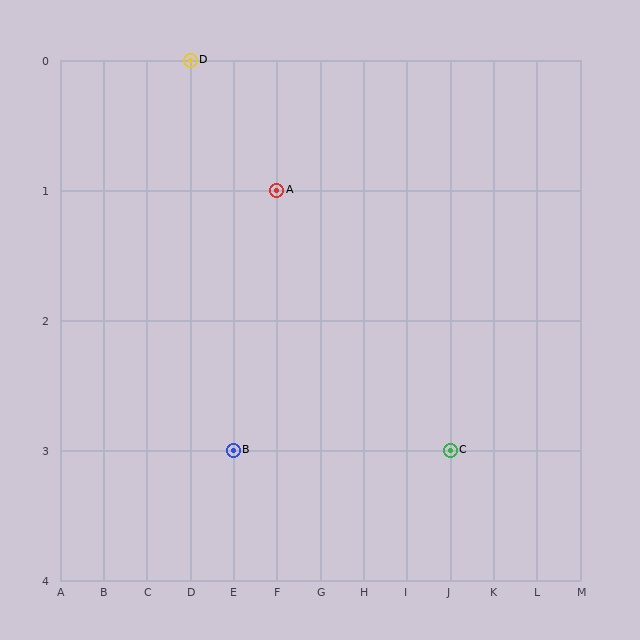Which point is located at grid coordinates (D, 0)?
Point D is at (D, 0).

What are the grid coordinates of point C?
Point C is at grid coordinates (J, 3).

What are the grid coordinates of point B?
Point B is at grid coordinates (E, 3).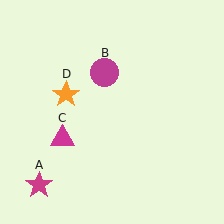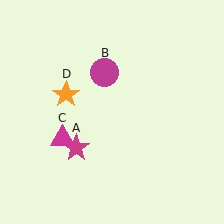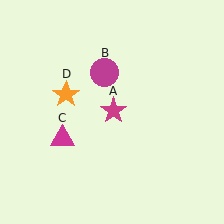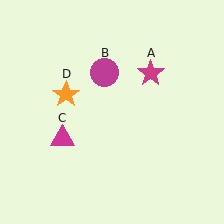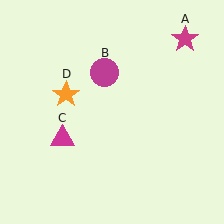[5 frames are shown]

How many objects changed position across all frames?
1 object changed position: magenta star (object A).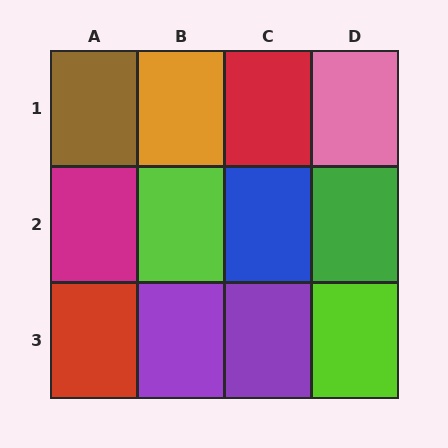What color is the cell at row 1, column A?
Brown.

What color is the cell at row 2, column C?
Blue.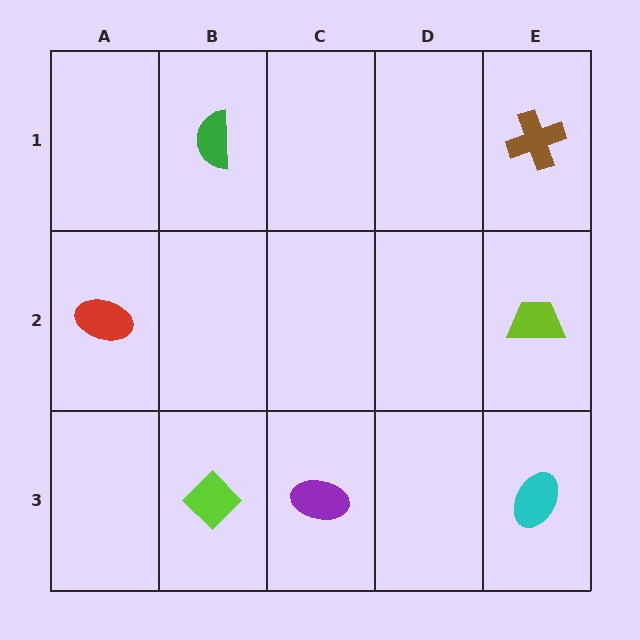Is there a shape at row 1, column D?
No, that cell is empty.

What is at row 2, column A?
A red ellipse.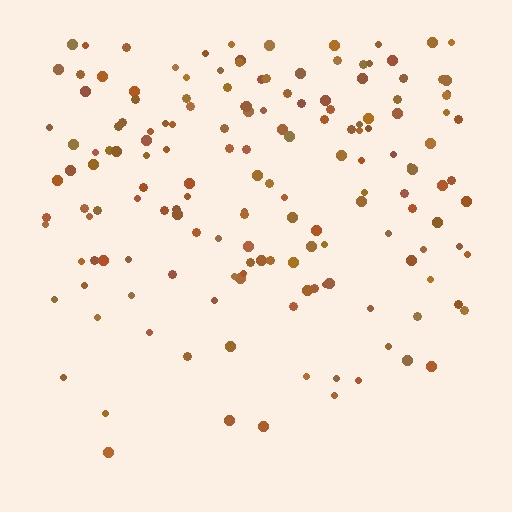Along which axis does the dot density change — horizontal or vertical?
Vertical.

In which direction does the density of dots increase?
From bottom to top, with the top side densest.